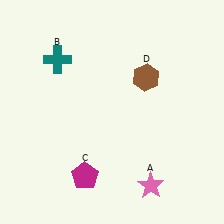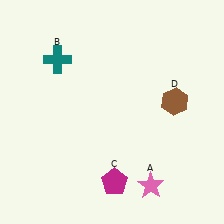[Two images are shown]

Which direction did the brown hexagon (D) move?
The brown hexagon (D) moved right.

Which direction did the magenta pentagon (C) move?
The magenta pentagon (C) moved right.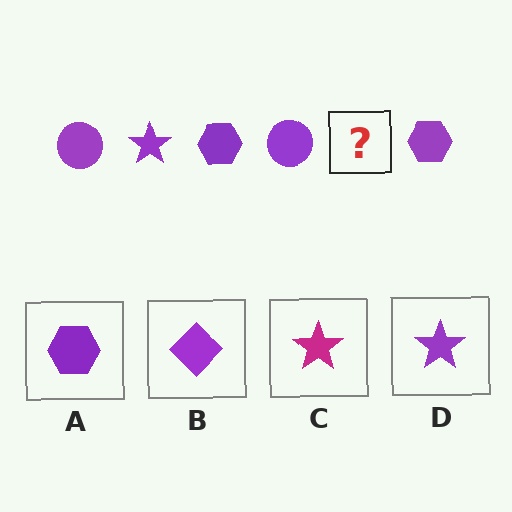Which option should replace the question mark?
Option D.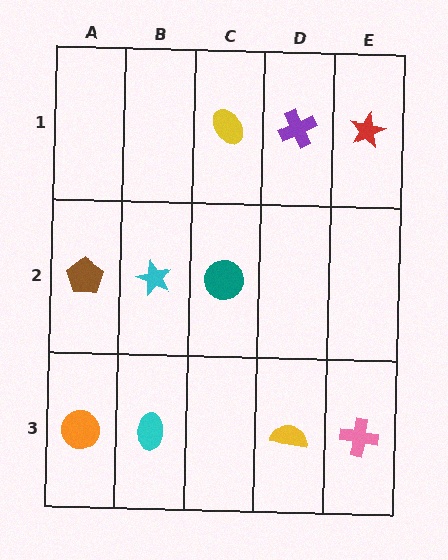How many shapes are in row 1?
3 shapes.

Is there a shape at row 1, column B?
No, that cell is empty.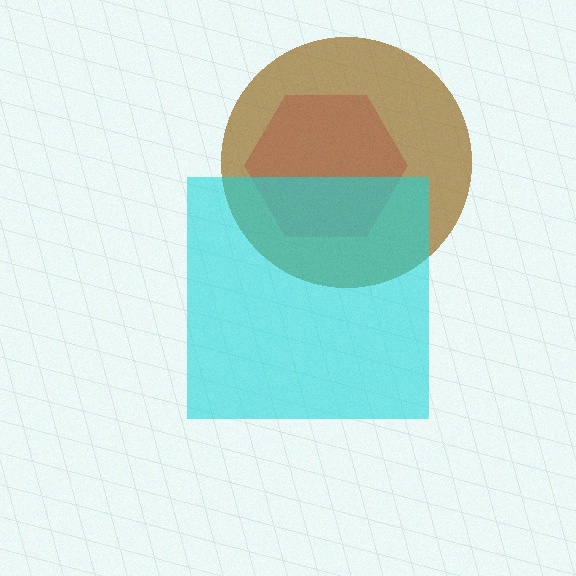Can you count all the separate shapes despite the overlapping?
Yes, there are 3 separate shapes.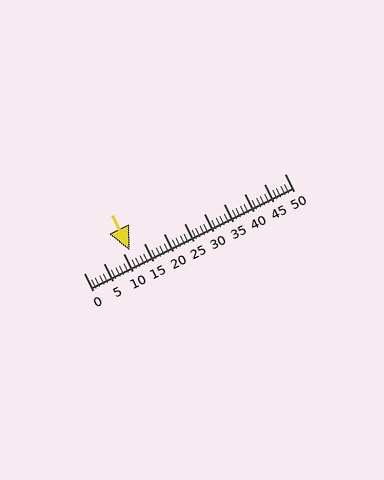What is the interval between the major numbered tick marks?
The major tick marks are spaced 5 units apart.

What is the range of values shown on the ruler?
The ruler shows values from 0 to 50.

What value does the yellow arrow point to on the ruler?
The yellow arrow points to approximately 12.